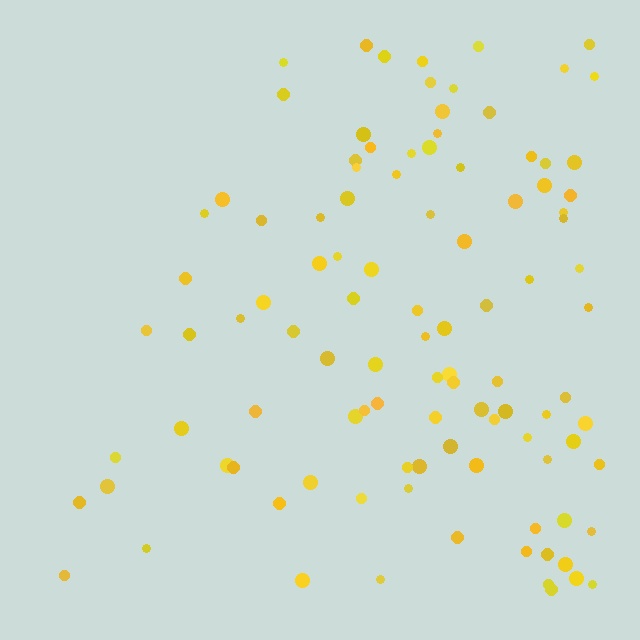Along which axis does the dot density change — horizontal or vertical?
Horizontal.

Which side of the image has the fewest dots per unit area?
The left.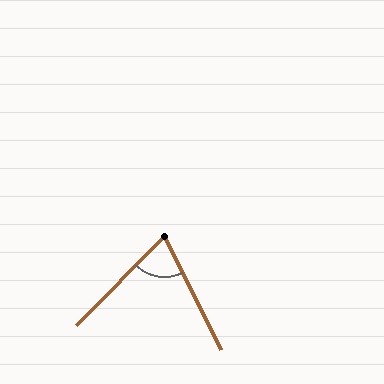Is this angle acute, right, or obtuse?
It is acute.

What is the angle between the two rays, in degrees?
Approximately 71 degrees.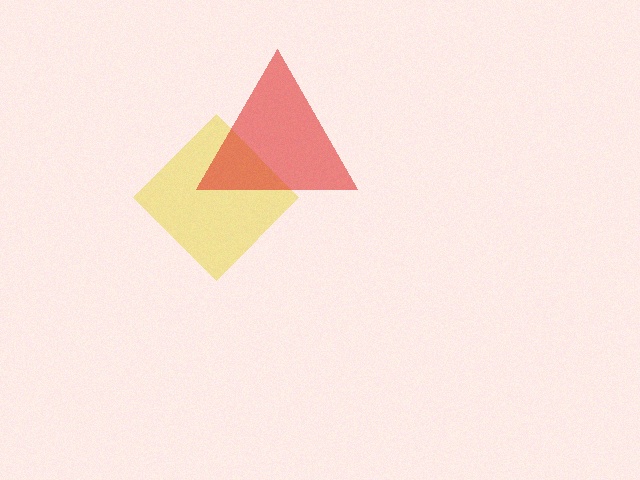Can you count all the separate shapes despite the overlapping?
Yes, there are 2 separate shapes.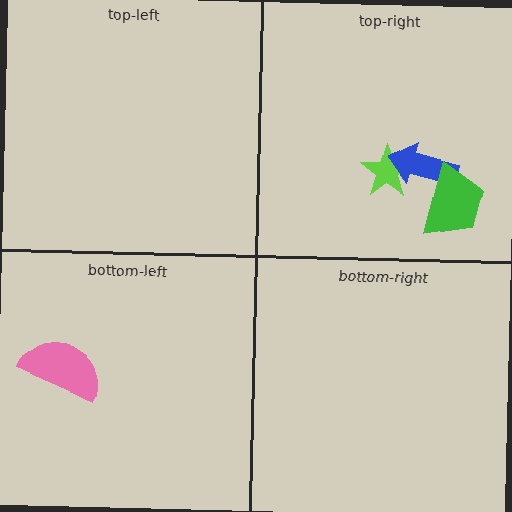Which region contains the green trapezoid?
The top-right region.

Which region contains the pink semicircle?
The bottom-left region.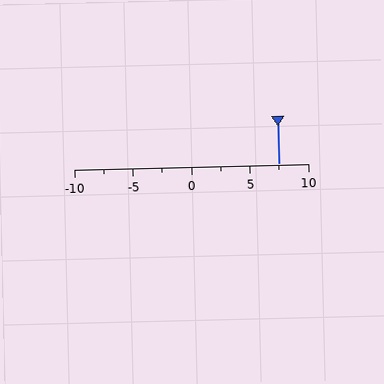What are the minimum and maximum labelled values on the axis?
The axis runs from -10 to 10.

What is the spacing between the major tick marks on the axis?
The major ticks are spaced 5 apart.